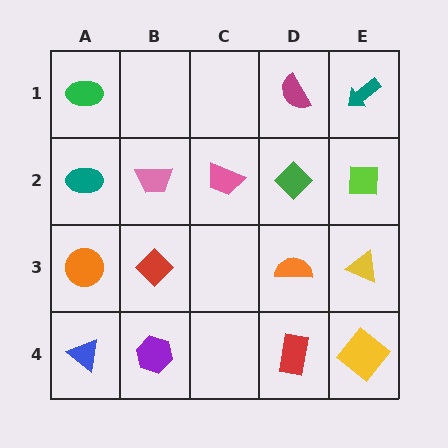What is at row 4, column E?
A yellow diamond.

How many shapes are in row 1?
3 shapes.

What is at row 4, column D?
A red rectangle.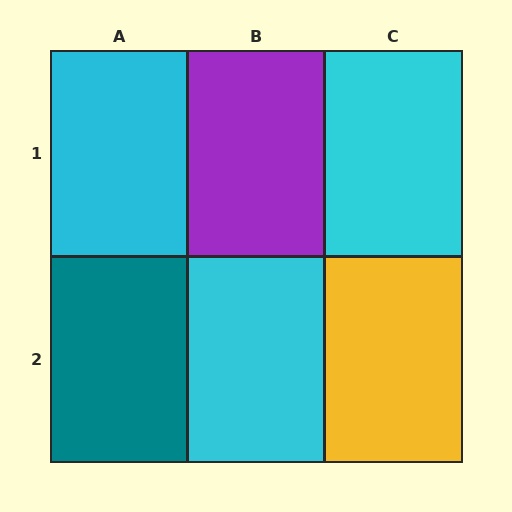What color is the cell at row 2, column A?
Teal.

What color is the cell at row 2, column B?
Cyan.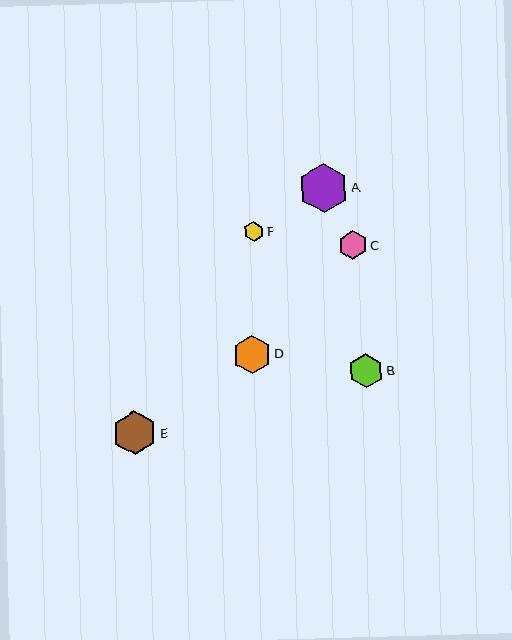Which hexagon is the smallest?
Hexagon F is the smallest with a size of approximately 19 pixels.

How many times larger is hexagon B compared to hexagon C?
Hexagon B is approximately 1.2 times the size of hexagon C.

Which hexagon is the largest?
Hexagon A is the largest with a size of approximately 49 pixels.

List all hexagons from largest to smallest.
From largest to smallest: A, E, D, B, C, F.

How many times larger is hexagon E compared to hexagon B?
Hexagon E is approximately 1.3 times the size of hexagon B.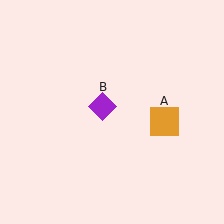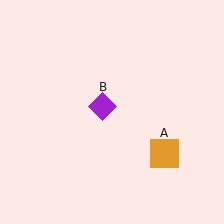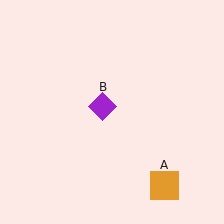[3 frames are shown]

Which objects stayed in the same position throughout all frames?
Purple diamond (object B) remained stationary.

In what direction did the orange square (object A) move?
The orange square (object A) moved down.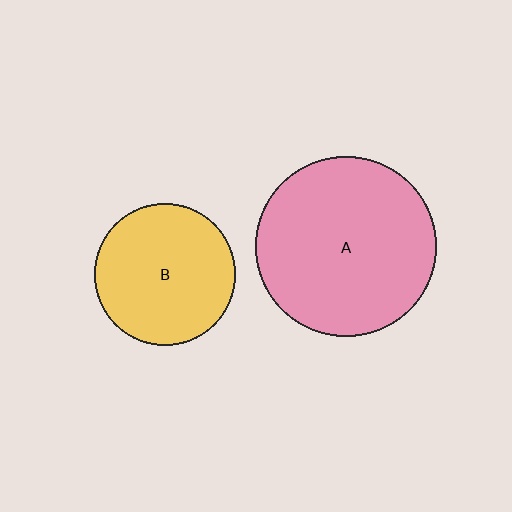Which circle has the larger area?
Circle A (pink).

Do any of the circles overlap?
No, none of the circles overlap.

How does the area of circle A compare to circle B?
Approximately 1.6 times.